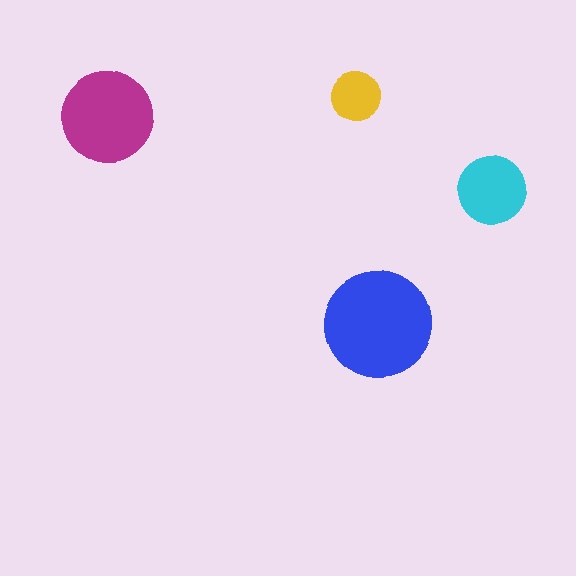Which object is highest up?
The yellow circle is topmost.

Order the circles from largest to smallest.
the blue one, the magenta one, the cyan one, the yellow one.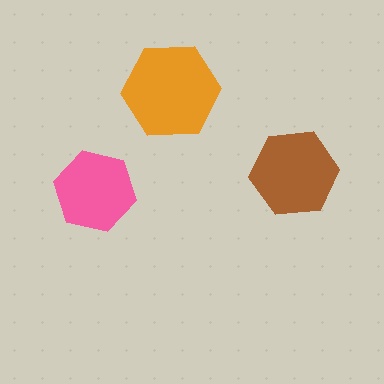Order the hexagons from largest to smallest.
the orange one, the brown one, the pink one.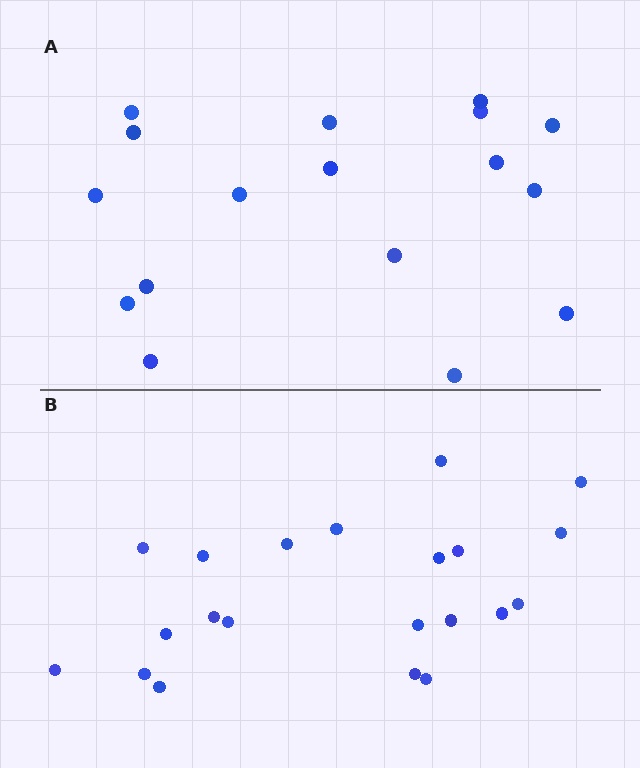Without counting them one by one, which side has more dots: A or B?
Region B (the bottom region) has more dots.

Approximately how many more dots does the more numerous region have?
Region B has about 4 more dots than region A.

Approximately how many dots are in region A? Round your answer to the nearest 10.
About 20 dots. (The exact count is 17, which rounds to 20.)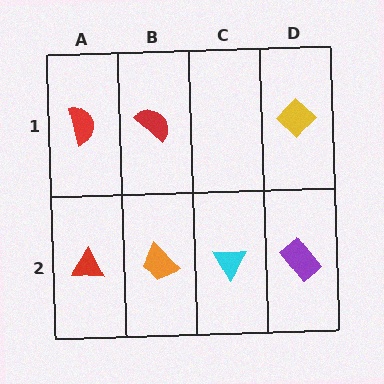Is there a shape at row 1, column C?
No, that cell is empty.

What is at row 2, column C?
A cyan triangle.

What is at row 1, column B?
A red semicircle.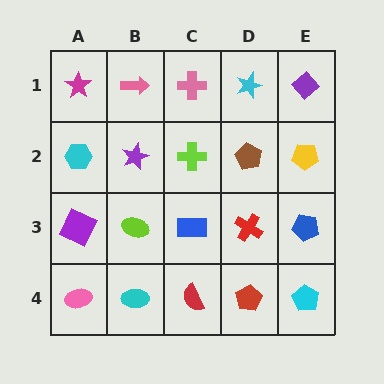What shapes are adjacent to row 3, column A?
A cyan hexagon (row 2, column A), a pink ellipse (row 4, column A), a lime ellipse (row 3, column B).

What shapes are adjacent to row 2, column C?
A pink cross (row 1, column C), a blue rectangle (row 3, column C), a purple star (row 2, column B), a brown pentagon (row 2, column D).